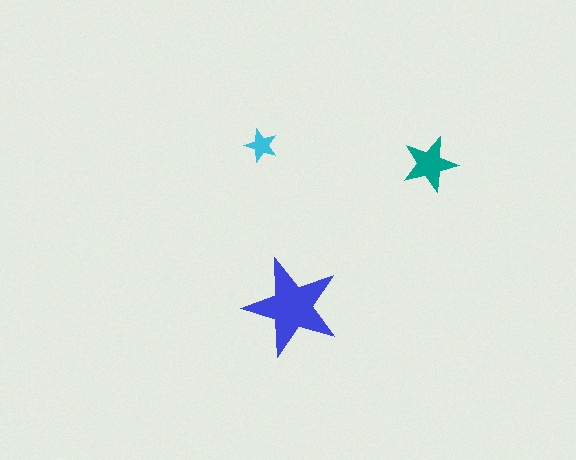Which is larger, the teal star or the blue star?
The blue one.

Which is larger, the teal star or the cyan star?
The teal one.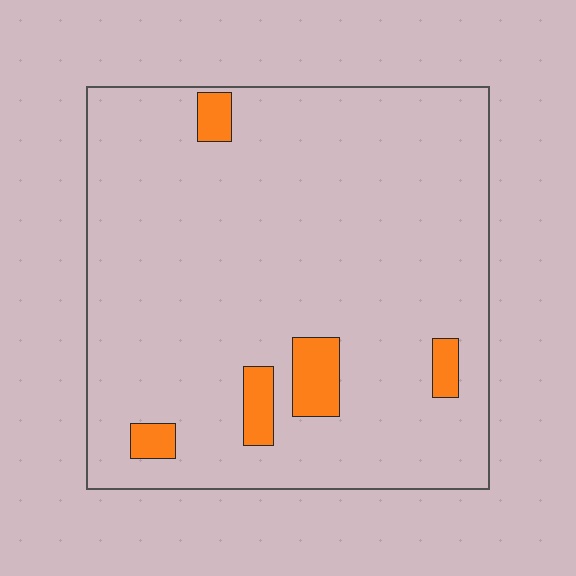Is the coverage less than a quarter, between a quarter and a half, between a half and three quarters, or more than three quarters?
Less than a quarter.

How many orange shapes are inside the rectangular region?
5.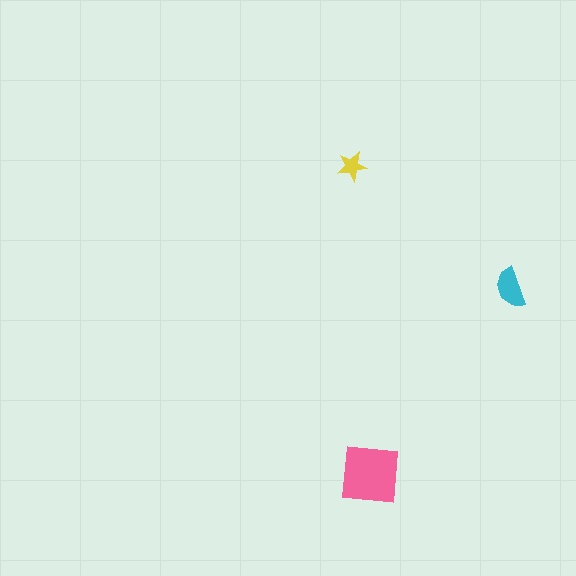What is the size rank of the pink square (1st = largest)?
1st.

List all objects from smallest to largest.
The yellow star, the cyan semicircle, the pink square.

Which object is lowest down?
The pink square is bottommost.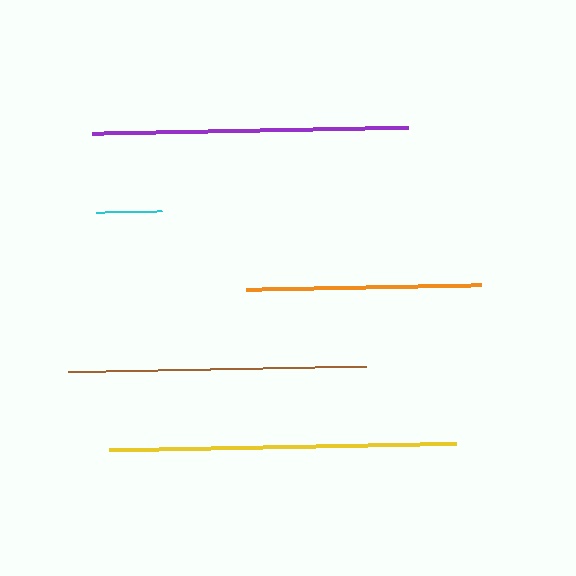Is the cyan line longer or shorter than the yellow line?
The yellow line is longer than the cyan line.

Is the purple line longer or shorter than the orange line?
The purple line is longer than the orange line.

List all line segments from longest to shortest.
From longest to shortest: yellow, purple, brown, orange, cyan.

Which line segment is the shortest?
The cyan line is the shortest at approximately 66 pixels.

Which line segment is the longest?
The yellow line is the longest at approximately 347 pixels.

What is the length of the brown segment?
The brown segment is approximately 297 pixels long.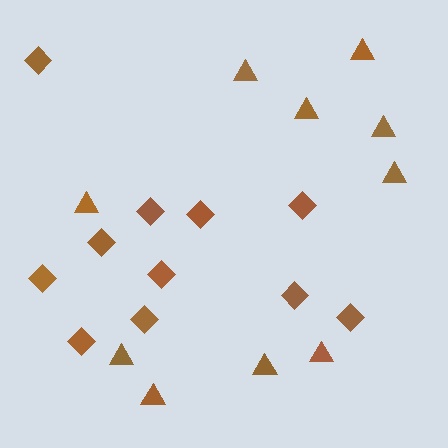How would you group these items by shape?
There are 2 groups: one group of diamonds (11) and one group of triangles (10).